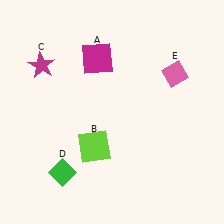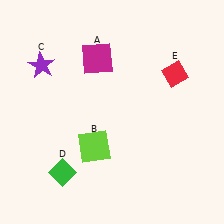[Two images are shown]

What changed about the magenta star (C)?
In Image 1, C is magenta. In Image 2, it changed to purple.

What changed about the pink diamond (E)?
In Image 1, E is pink. In Image 2, it changed to red.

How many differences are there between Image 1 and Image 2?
There are 2 differences between the two images.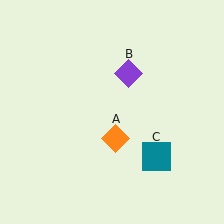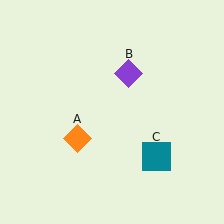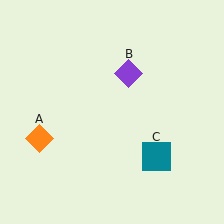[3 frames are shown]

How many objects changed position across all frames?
1 object changed position: orange diamond (object A).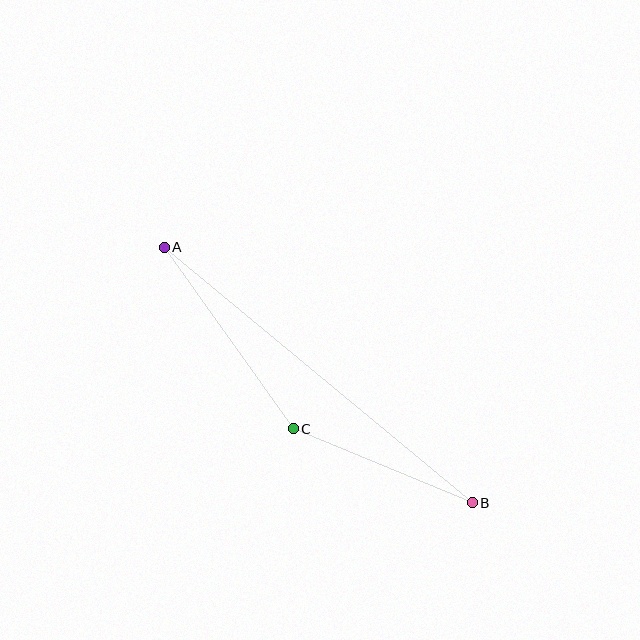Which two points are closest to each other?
Points B and C are closest to each other.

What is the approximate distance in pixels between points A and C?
The distance between A and C is approximately 223 pixels.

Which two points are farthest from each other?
Points A and B are farthest from each other.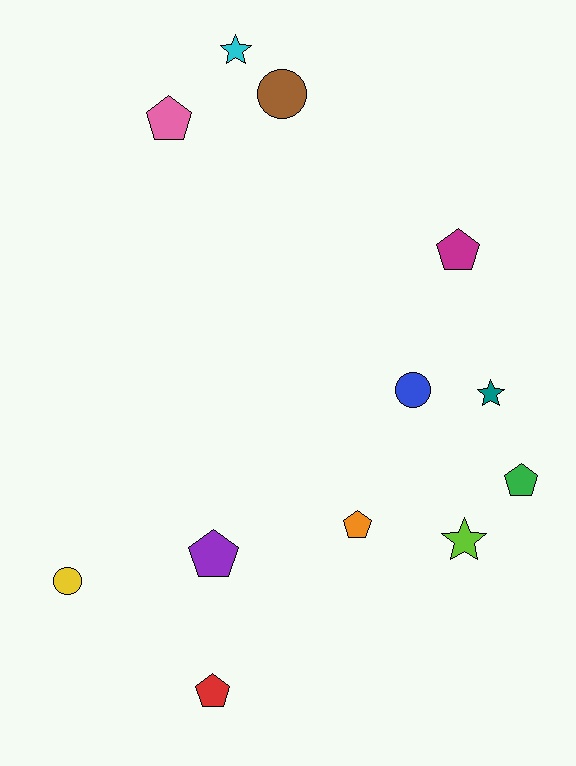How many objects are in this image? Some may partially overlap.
There are 12 objects.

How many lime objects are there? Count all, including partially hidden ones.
There is 1 lime object.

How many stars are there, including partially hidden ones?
There are 3 stars.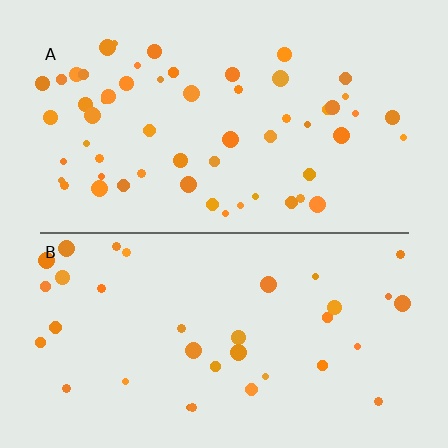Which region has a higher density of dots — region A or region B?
A (the top).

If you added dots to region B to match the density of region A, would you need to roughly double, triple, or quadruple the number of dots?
Approximately double.